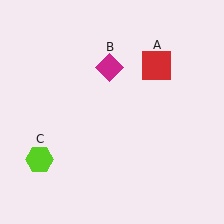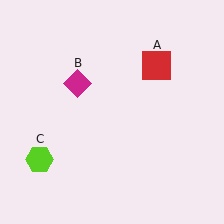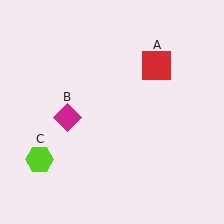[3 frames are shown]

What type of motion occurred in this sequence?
The magenta diamond (object B) rotated counterclockwise around the center of the scene.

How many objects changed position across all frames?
1 object changed position: magenta diamond (object B).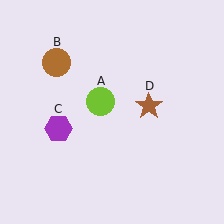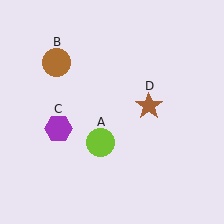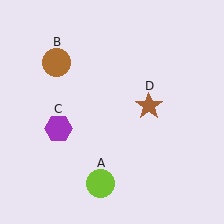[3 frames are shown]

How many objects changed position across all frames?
1 object changed position: lime circle (object A).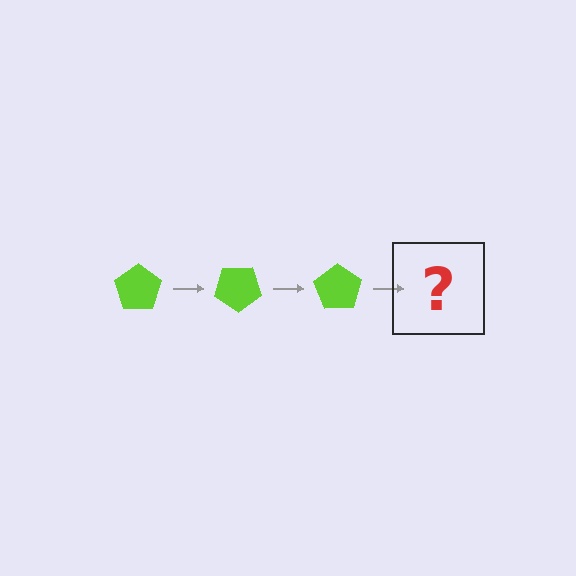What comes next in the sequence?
The next element should be a lime pentagon rotated 105 degrees.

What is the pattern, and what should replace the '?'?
The pattern is that the pentagon rotates 35 degrees each step. The '?' should be a lime pentagon rotated 105 degrees.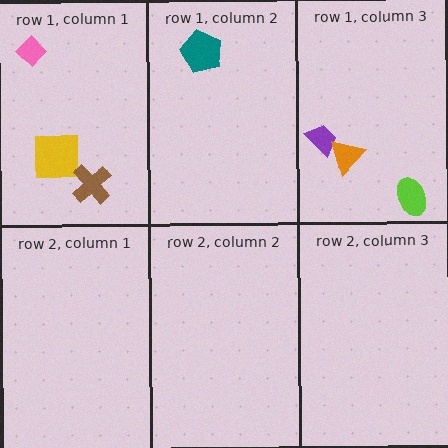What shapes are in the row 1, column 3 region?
The purple trapezoid, the lime ellipse, the orange triangle.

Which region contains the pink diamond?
The row 1, column 1 region.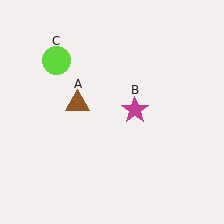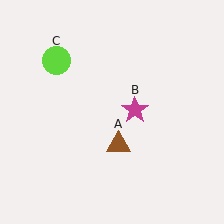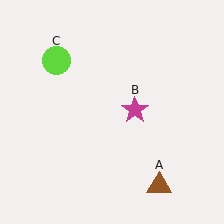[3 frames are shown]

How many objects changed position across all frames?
1 object changed position: brown triangle (object A).